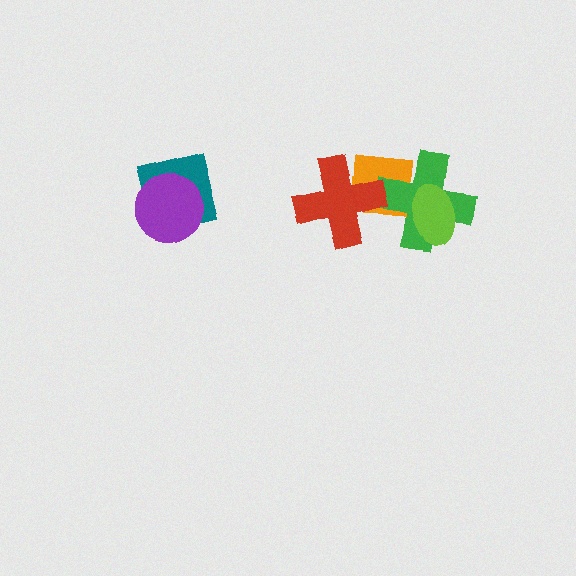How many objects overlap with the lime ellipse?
1 object overlaps with the lime ellipse.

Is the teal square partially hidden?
Yes, it is partially covered by another shape.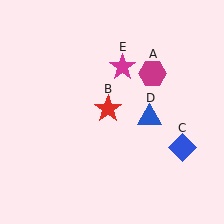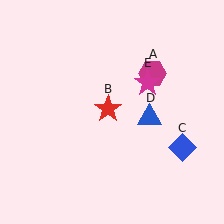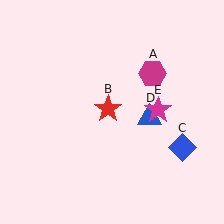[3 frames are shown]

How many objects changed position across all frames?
1 object changed position: magenta star (object E).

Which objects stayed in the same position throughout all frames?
Magenta hexagon (object A) and red star (object B) and blue diamond (object C) and blue triangle (object D) remained stationary.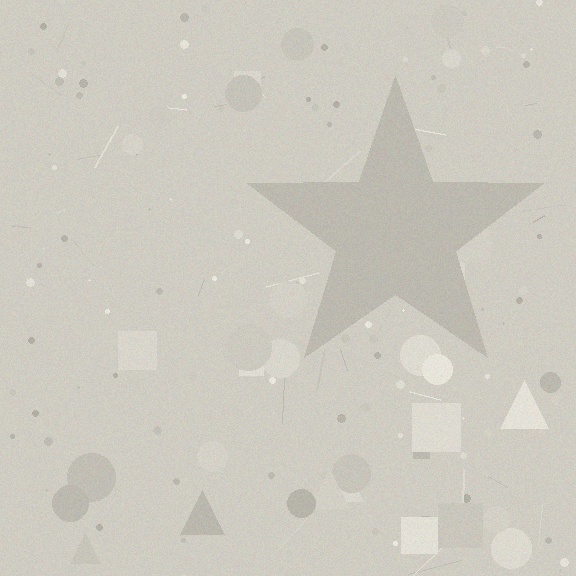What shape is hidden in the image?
A star is hidden in the image.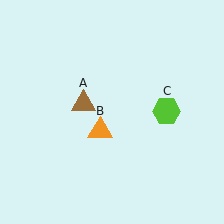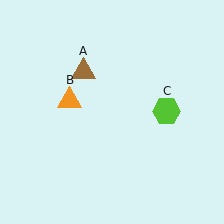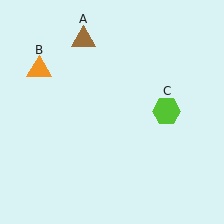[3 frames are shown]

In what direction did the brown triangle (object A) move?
The brown triangle (object A) moved up.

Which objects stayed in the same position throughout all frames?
Lime hexagon (object C) remained stationary.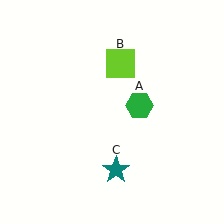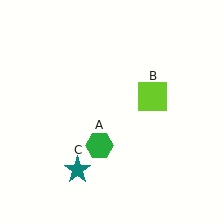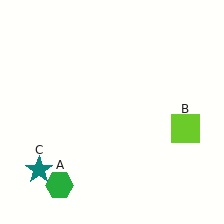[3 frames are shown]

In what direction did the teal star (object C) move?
The teal star (object C) moved left.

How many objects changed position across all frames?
3 objects changed position: green hexagon (object A), lime square (object B), teal star (object C).